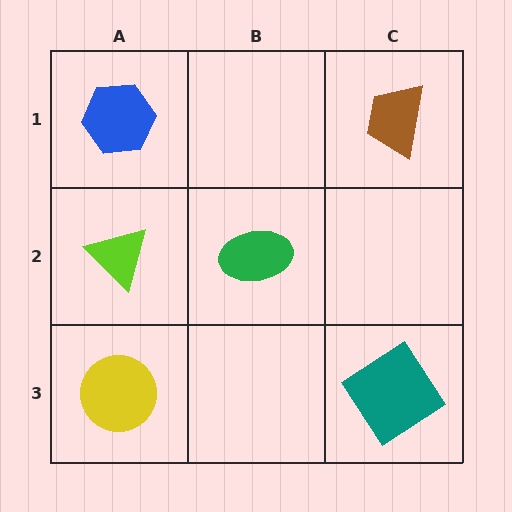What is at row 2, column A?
A lime triangle.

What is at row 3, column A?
A yellow circle.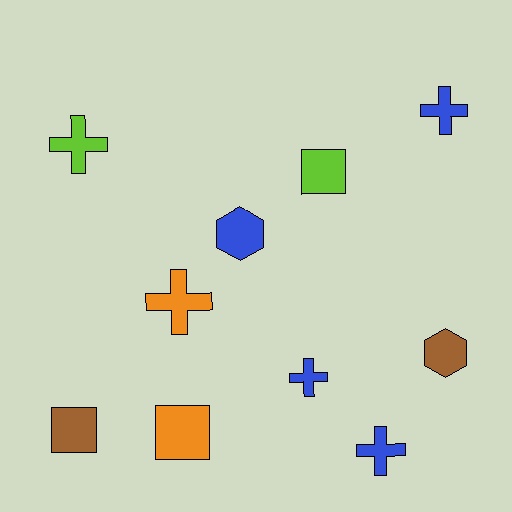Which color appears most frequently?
Blue, with 4 objects.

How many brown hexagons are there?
There is 1 brown hexagon.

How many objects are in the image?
There are 10 objects.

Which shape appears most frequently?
Cross, with 5 objects.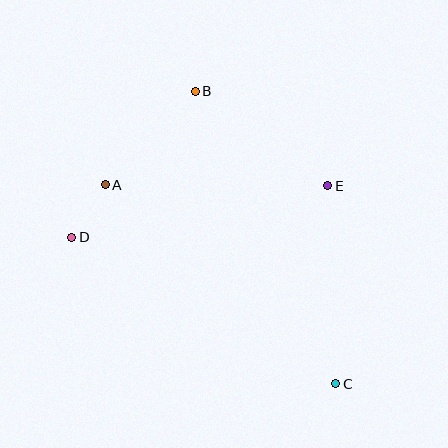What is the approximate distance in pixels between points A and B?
The distance between A and B is approximately 130 pixels.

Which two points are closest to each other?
Points A and D are closest to each other.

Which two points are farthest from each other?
Points B and C are farthest from each other.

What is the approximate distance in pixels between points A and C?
The distance between A and C is approximately 305 pixels.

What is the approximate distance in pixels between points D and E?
The distance between D and E is approximately 261 pixels.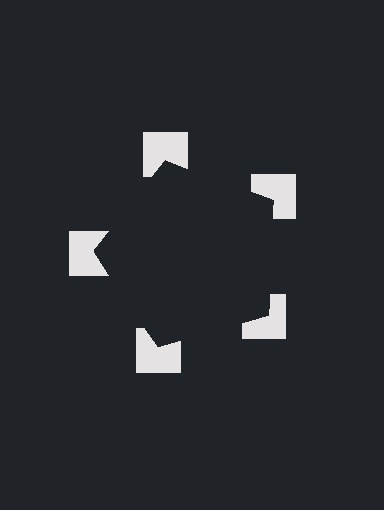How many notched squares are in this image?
There are 5 — one at each vertex of the illusory pentagon.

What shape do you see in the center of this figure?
An illusory pentagon — its edges are inferred from the aligned wedge cuts in the notched squares, not physically drawn.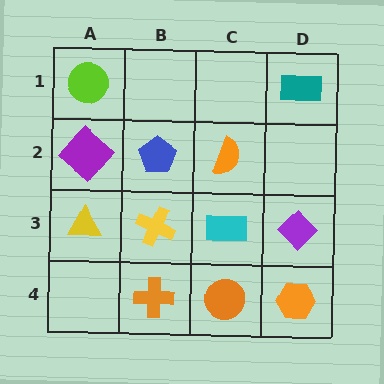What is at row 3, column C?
A cyan rectangle.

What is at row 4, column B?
An orange cross.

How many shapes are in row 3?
4 shapes.